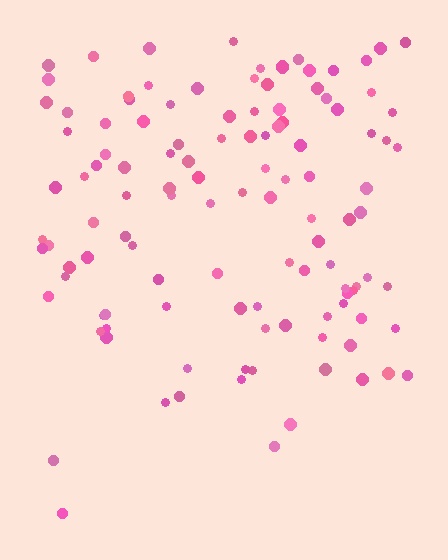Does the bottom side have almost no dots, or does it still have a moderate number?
Still a moderate number, just noticeably fewer than the top.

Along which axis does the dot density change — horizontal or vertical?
Vertical.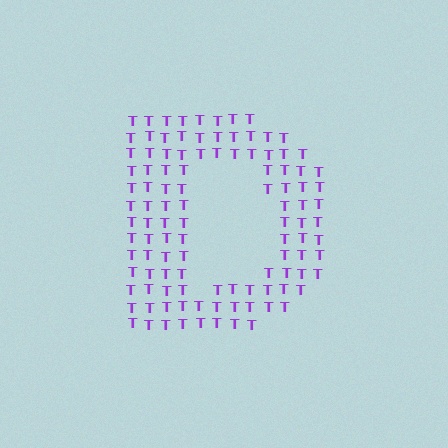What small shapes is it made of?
It is made of small letter T's.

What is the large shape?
The large shape is the letter D.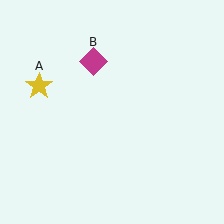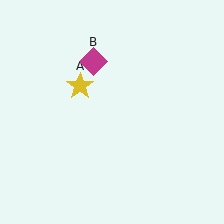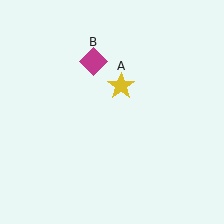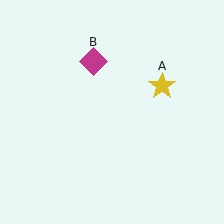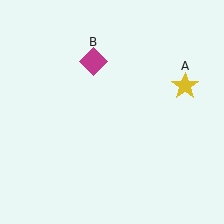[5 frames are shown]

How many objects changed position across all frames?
1 object changed position: yellow star (object A).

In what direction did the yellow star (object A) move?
The yellow star (object A) moved right.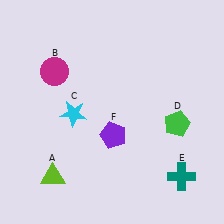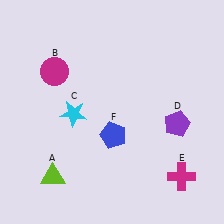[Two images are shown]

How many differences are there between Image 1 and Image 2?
There are 3 differences between the two images.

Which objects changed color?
D changed from green to purple. E changed from teal to magenta. F changed from purple to blue.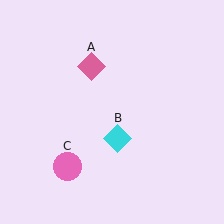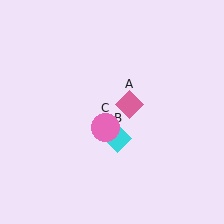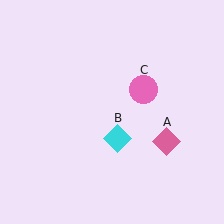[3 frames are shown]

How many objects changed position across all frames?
2 objects changed position: pink diamond (object A), pink circle (object C).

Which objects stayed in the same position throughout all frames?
Cyan diamond (object B) remained stationary.